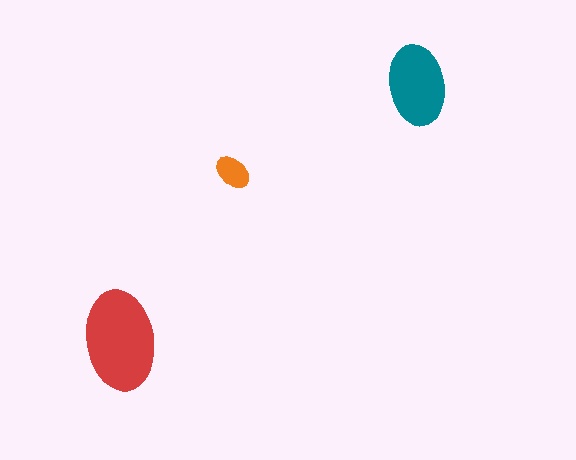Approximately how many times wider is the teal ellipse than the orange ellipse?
About 2 times wider.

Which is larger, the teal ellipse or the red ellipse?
The red one.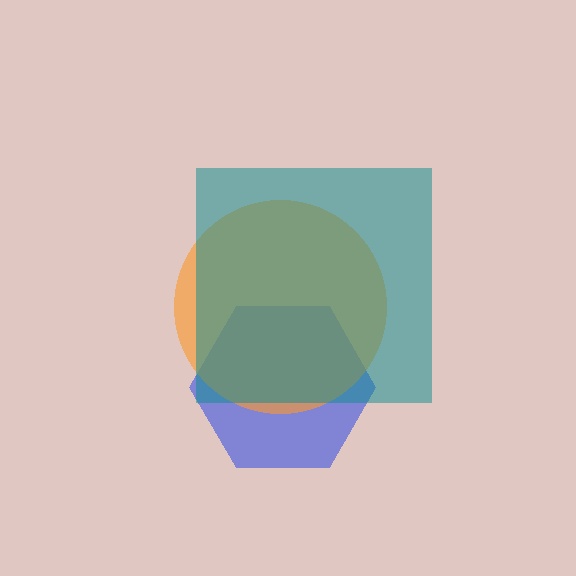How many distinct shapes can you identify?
There are 3 distinct shapes: a blue hexagon, an orange circle, a teal square.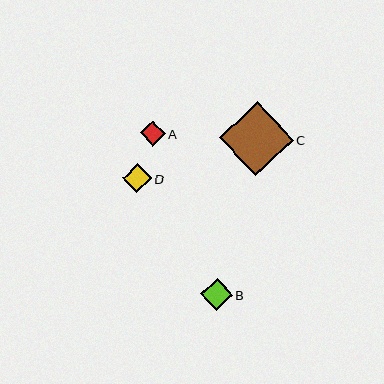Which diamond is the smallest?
Diamond A is the smallest with a size of approximately 25 pixels.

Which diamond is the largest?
Diamond C is the largest with a size of approximately 74 pixels.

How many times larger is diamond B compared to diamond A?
Diamond B is approximately 1.3 times the size of diamond A.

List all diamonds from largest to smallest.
From largest to smallest: C, B, D, A.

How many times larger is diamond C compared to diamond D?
Diamond C is approximately 2.5 times the size of diamond D.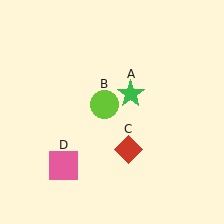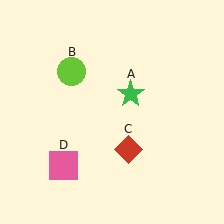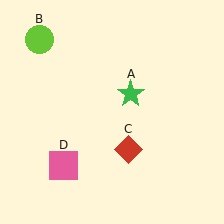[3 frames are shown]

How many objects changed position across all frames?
1 object changed position: lime circle (object B).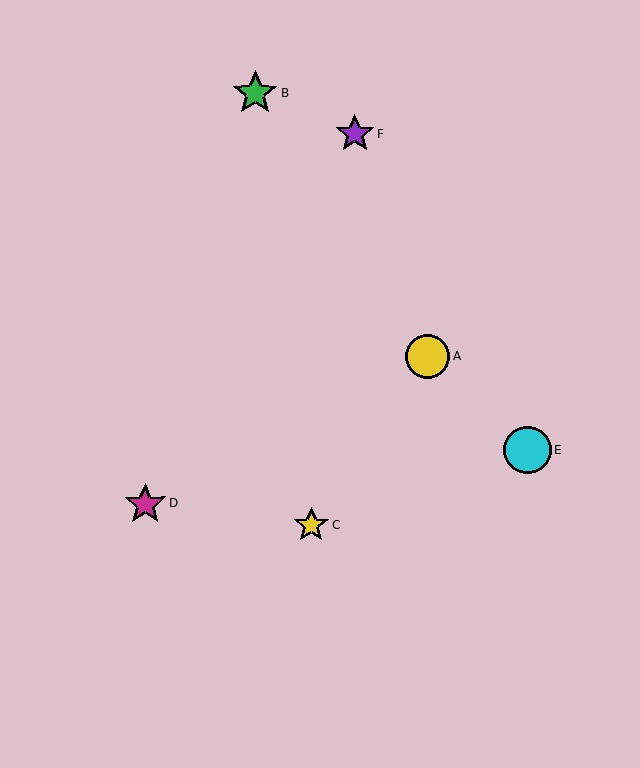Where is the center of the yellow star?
The center of the yellow star is at (312, 525).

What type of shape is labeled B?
Shape B is a green star.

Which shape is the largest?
The cyan circle (labeled E) is the largest.